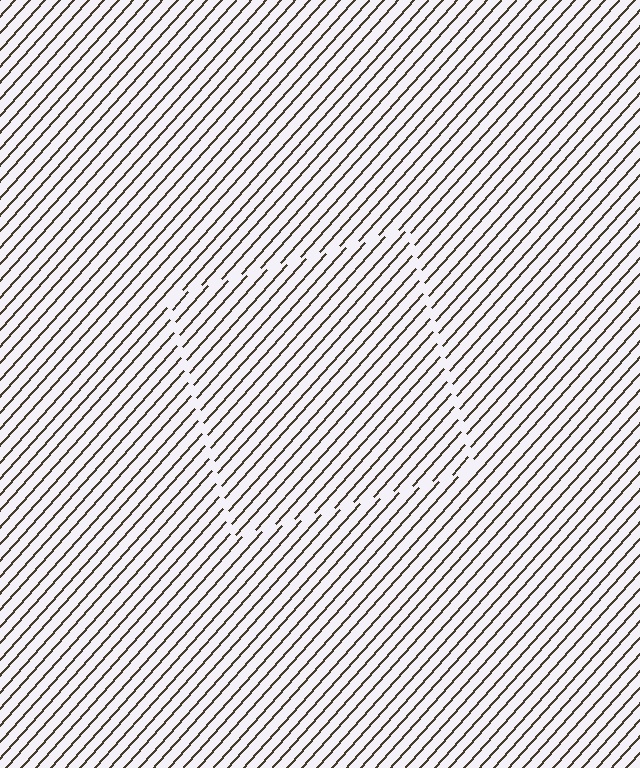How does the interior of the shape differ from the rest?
The interior of the shape contains the same grating, shifted by half a period — the contour is defined by the phase discontinuity where line-ends from the inner and outer gratings abut.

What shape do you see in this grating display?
An illusory square. The interior of the shape contains the same grating, shifted by half a period — the contour is defined by the phase discontinuity where line-ends from the inner and outer gratings abut.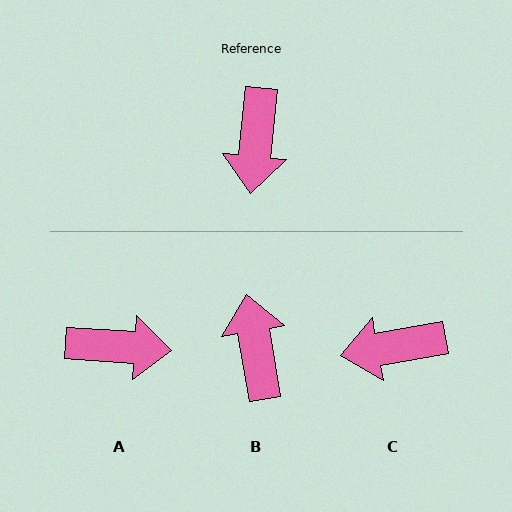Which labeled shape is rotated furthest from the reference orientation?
B, about 164 degrees away.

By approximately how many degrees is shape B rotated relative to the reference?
Approximately 164 degrees clockwise.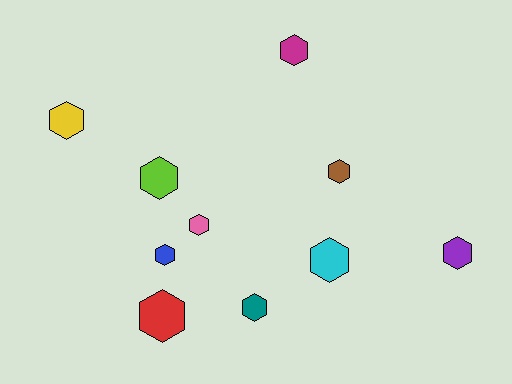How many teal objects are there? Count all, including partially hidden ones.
There is 1 teal object.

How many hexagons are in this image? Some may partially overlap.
There are 10 hexagons.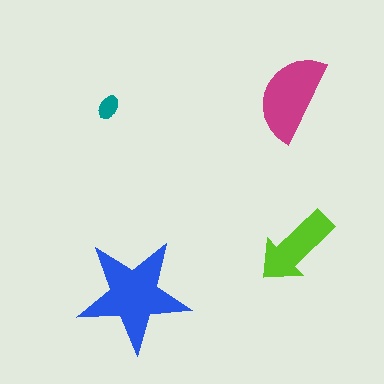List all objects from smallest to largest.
The teal ellipse, the lime arrow, the magenta semicircle, the blue star.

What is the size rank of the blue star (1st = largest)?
1st.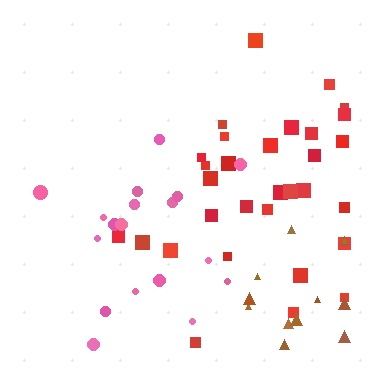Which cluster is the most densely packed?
Brown.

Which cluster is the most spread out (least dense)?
Pink.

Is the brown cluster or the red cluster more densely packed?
Brown.